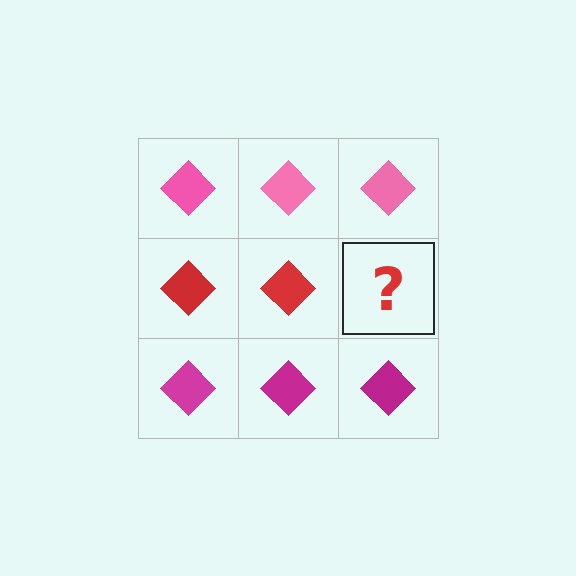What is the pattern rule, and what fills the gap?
The rule is that each row has a consistent color. The gap should be filled with a red diamond.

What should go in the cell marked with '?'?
The missing cell should contain a red diamond.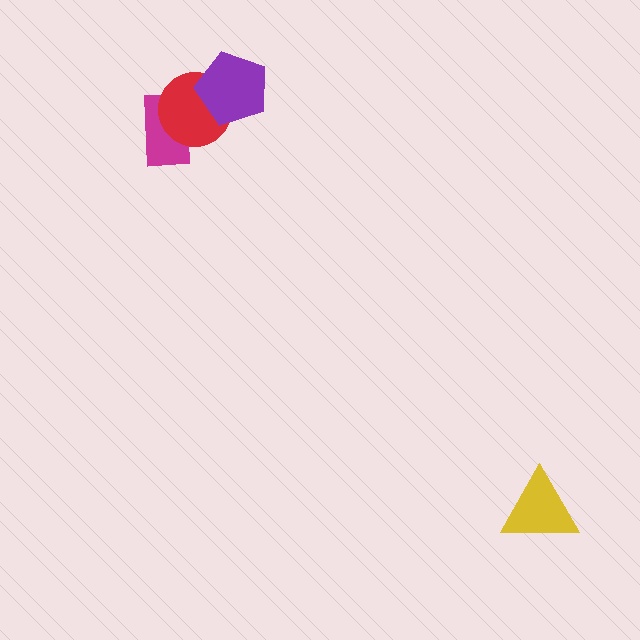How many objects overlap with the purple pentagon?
1 object overlaps with the purple pentagon.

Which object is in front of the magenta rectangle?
The red circle is in front of the magenta rectangle.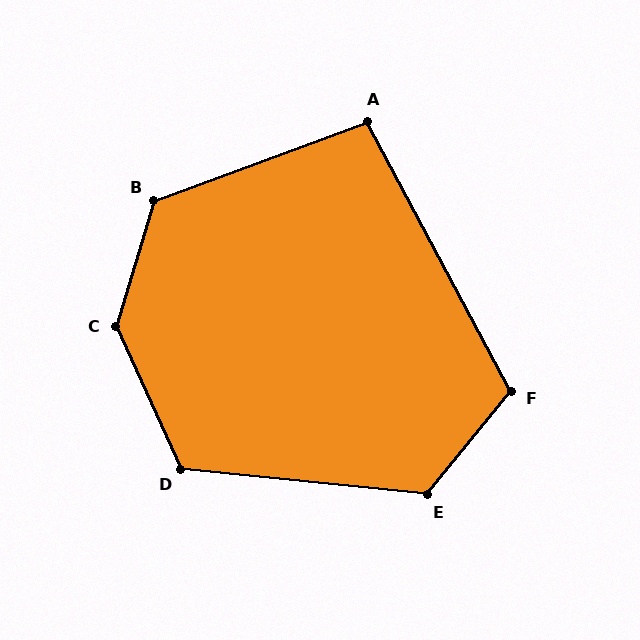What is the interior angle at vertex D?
Approximately 120 degrees (obtuse).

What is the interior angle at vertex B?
Approximately 127 degrees (obtuse).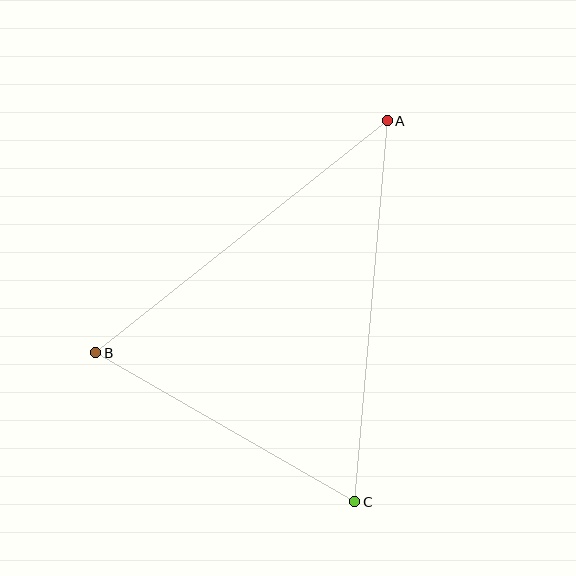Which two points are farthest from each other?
Points A and C are farthest from each other.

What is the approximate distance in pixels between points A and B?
The distance between A and B is approximately 373 pixels.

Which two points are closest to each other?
Points B and C are closest to each other.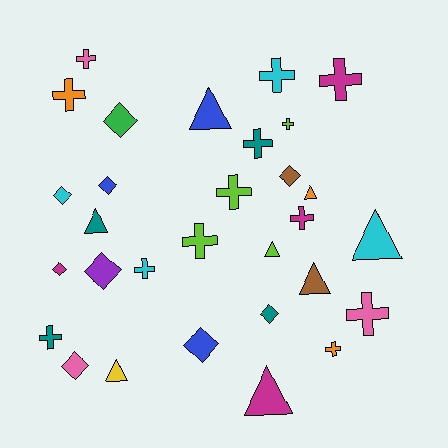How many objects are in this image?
There are 30 objects.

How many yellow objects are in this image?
There is 1 yellow object.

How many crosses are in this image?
There are 13 crosses.